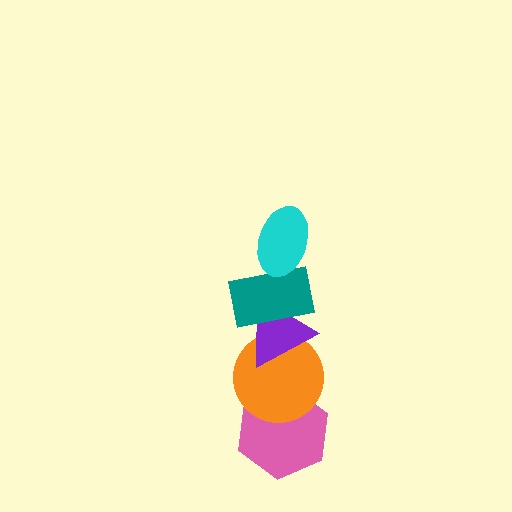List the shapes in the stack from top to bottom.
From top to bottom: the cyan ellipse, the teal rectangle, the purple triangle, the orange circle, the pink hexagon.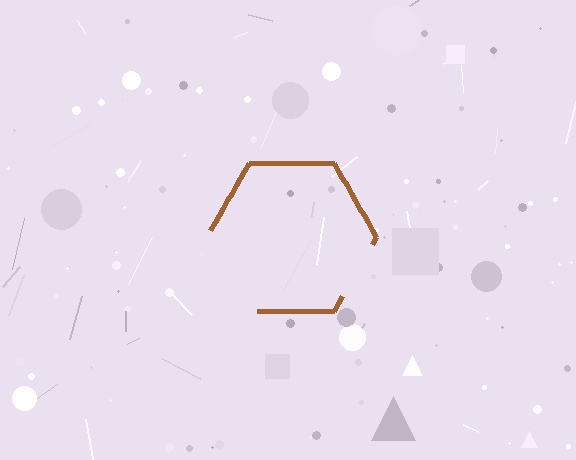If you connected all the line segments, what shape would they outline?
They would outline a hexagon.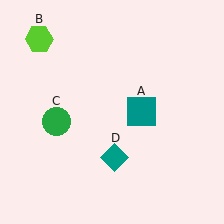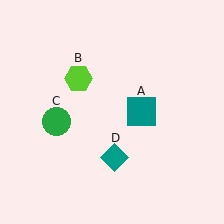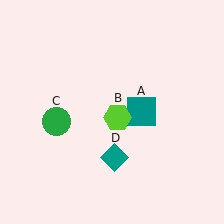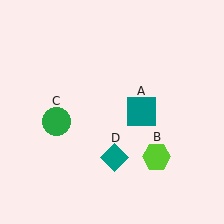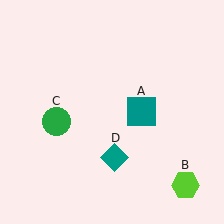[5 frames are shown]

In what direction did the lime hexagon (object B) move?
The lime hexagon (object B) moved down and to the right.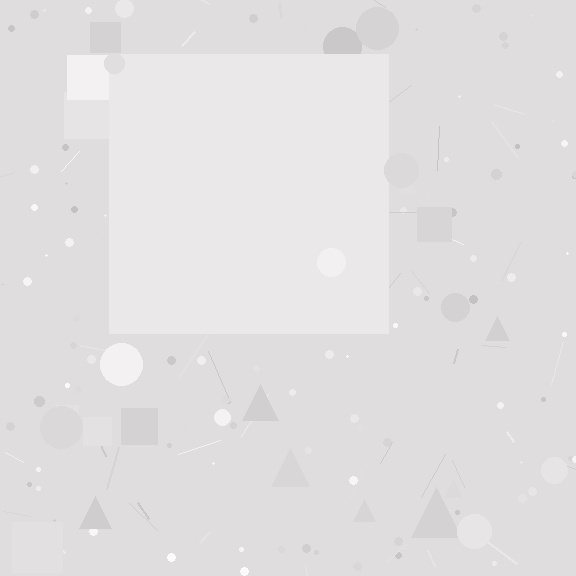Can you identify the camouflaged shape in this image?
The camouflaged shape is a square.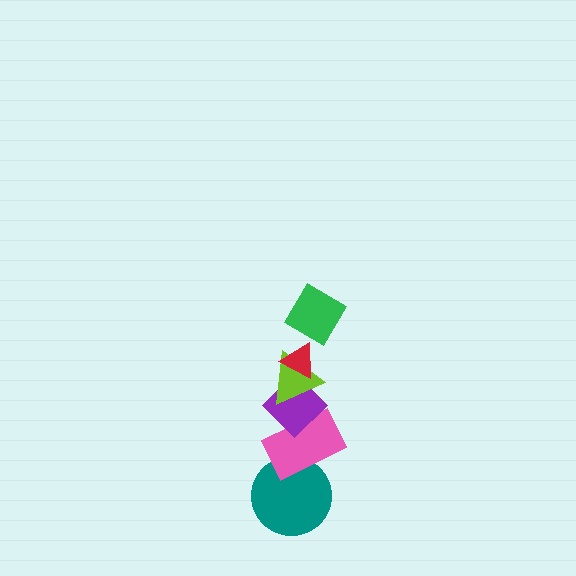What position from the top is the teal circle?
The teal circle is 6th from the top.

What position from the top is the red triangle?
The red triangle is 1st from the top.